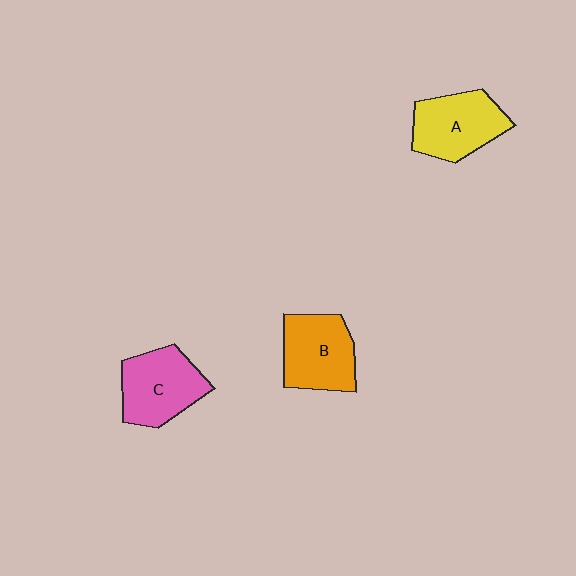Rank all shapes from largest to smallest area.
From largest to smallest: C (pink), A (yellow), B (orange).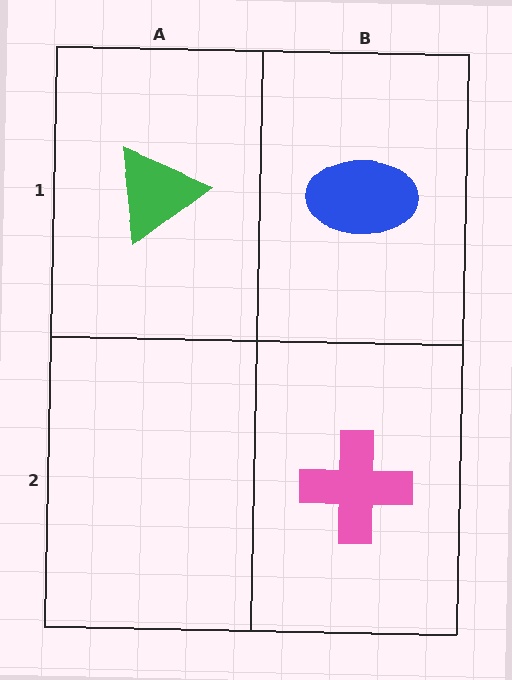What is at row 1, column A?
A green triangle.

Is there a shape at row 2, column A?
No, that cell is empty.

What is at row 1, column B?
A blue ellipse.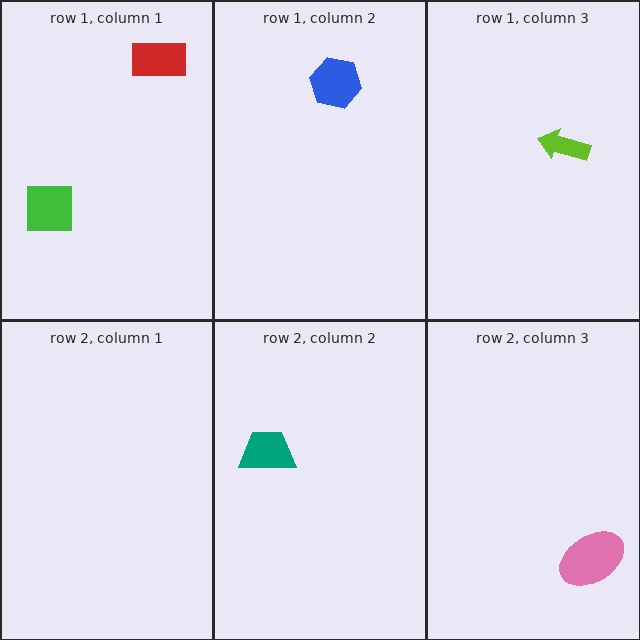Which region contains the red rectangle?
The row 1, column 1 region.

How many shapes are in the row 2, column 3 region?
1.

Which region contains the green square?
The row 1, column 1 region.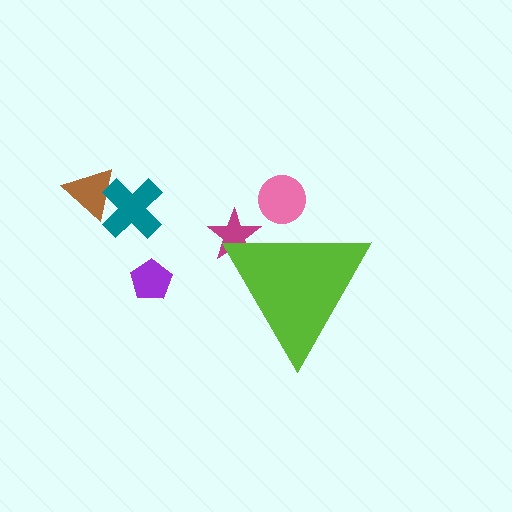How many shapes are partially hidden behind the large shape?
2 shapes are partially hidden.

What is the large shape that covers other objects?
A lime triangle.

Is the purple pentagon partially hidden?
No, the purple pentagon is fully visible.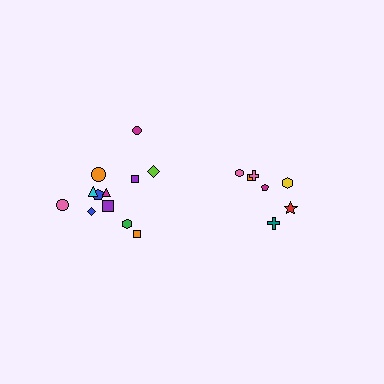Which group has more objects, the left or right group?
The left group.